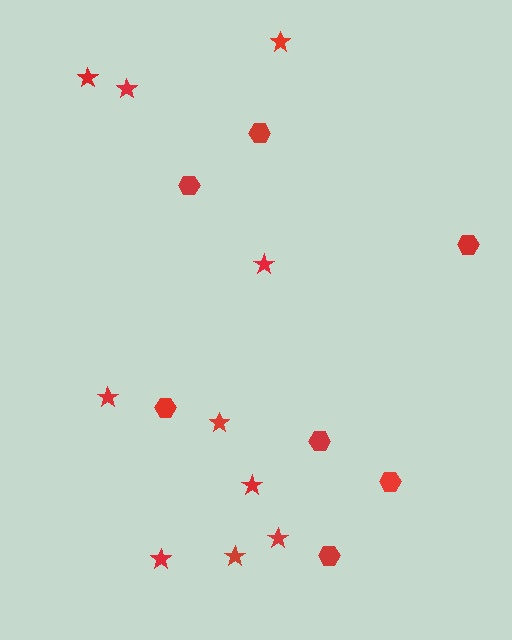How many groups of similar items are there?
There are 2 groups: one group of stars (10) and one group of hexagons (7).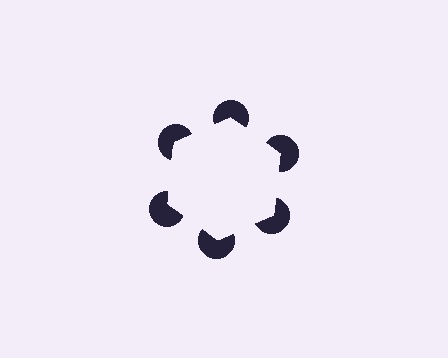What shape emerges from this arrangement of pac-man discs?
An illusory hexagon — its edges are inferred from the aligned wedge cuts in the pac-man discs, not physically drawn.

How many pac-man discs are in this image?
There are 6 — one at each vertex of the illusory hexagon.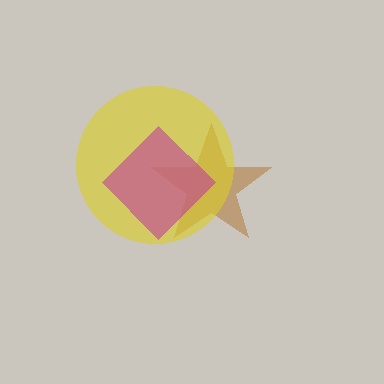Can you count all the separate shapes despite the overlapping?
Yes, there are 3 separate shapes.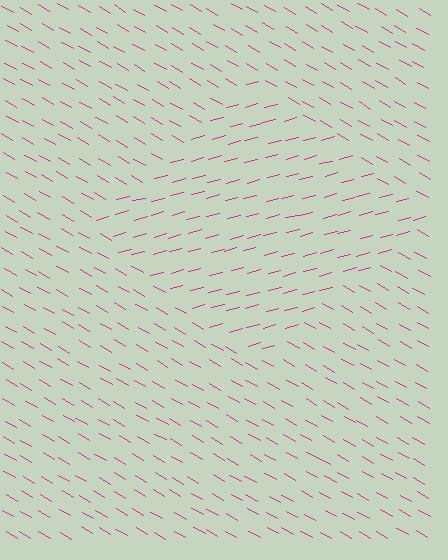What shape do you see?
I see a diamond.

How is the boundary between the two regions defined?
The boundary is defined purely by a change in line orientation (approximately 45 degrees difference). All lines are the same color and thickness.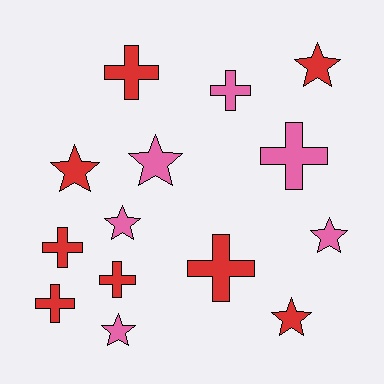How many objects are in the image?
There are 14 objects.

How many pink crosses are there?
There are 2 pink crosses.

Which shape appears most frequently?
Cross, with 7 objects.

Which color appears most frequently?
Red, with 8 objects.